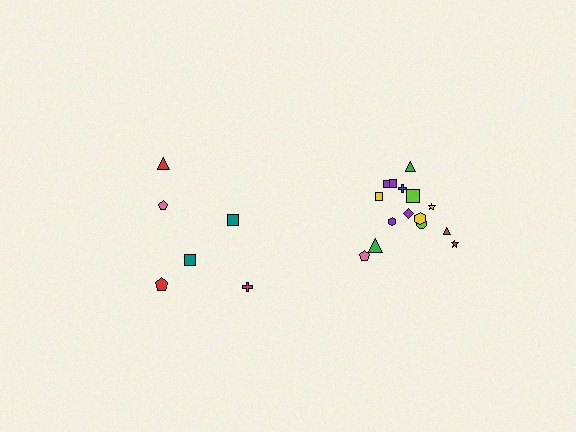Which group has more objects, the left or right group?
The right group.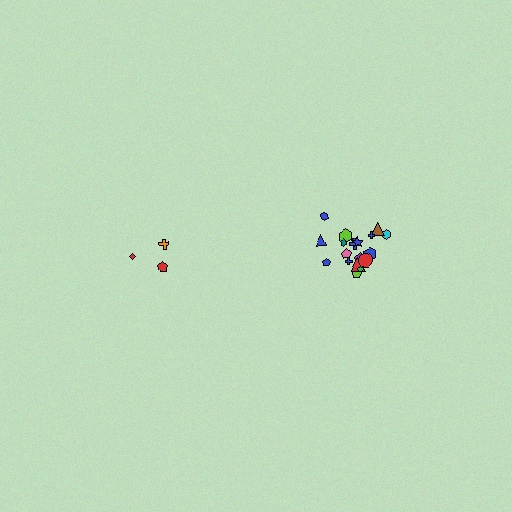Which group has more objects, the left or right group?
The right group.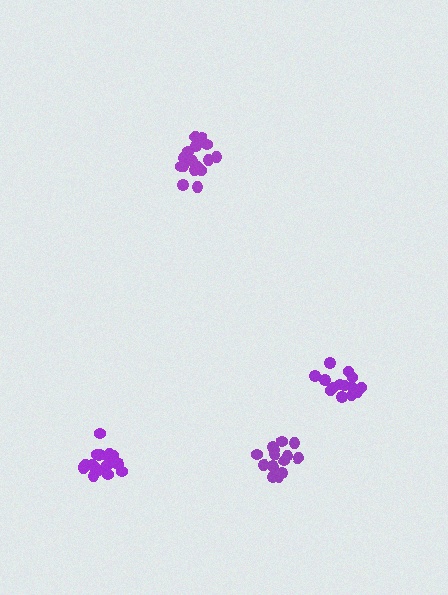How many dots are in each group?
Group 1: 15 dots, Group 2: 14 dots, Group 3: 17 dots, Group 4: 18 dots (64 total).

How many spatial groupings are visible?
There are 4 spatial groupings.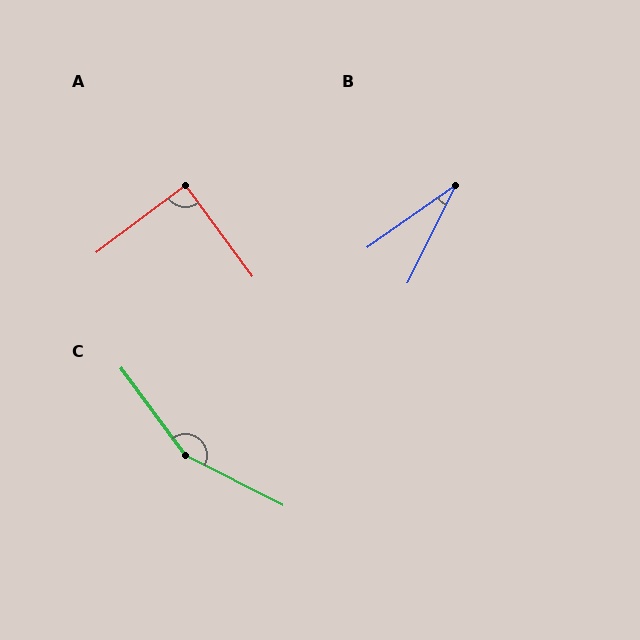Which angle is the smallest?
B, at approximately 28 degrees.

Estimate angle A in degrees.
Approximately 89 degrees.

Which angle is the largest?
C, at approximately 153 degrees.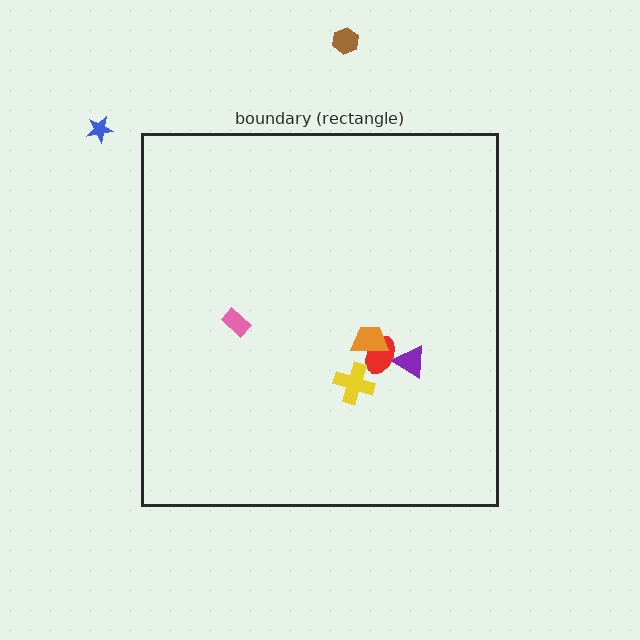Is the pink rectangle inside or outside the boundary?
Inside.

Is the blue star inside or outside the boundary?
Outside.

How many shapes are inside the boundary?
5 inside, 2 outside.